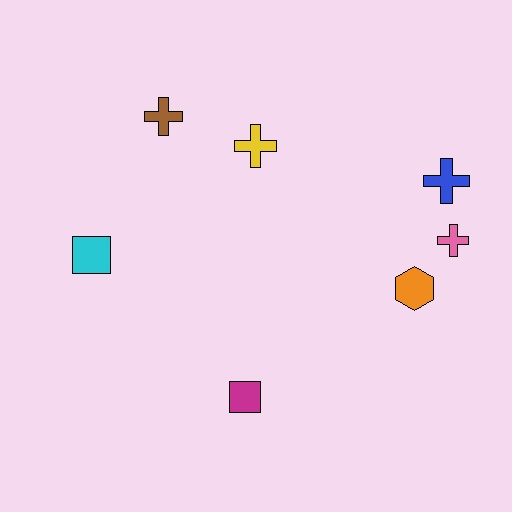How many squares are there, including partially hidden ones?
There are 2 squares.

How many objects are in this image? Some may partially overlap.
There are 7 objects.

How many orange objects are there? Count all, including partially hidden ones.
There is 1 orange object.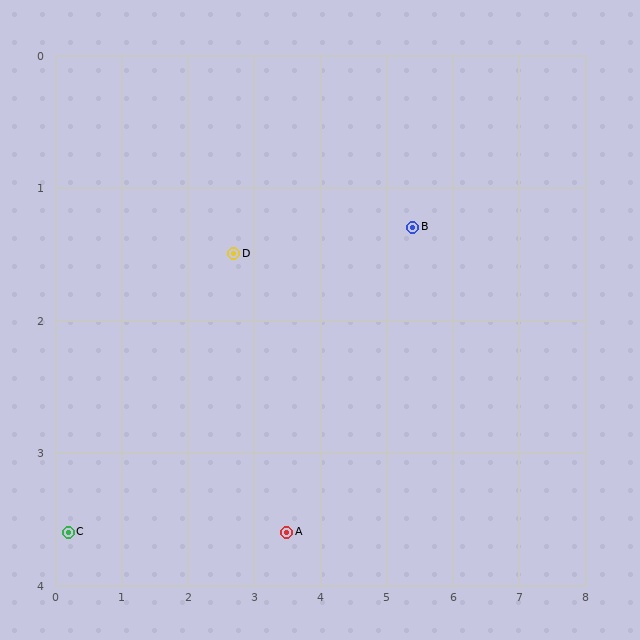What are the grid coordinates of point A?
Point A is at approximately (3.5, 3.6).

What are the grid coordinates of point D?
Point D is at approximately (2.7, 1.5).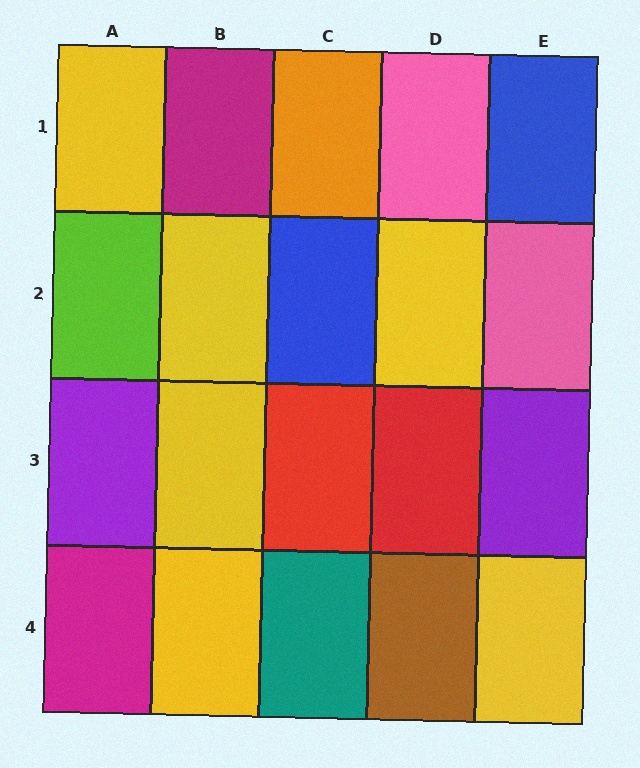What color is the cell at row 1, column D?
Pink.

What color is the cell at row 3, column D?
Red.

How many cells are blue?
2 cells are blue.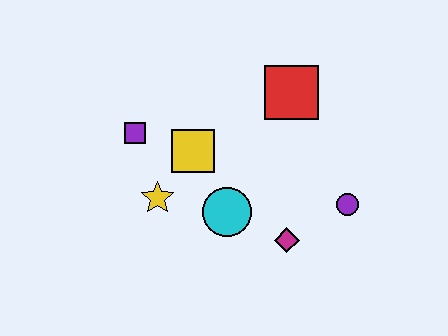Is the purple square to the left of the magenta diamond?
Yes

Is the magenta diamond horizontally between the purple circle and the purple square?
Yes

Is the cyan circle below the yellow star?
Yes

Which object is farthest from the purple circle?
The purple square is farthest from the purple circle.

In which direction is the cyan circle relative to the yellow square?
The cyan circle is below the yellow square.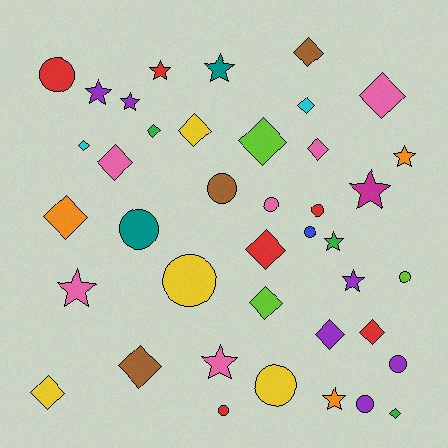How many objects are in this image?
There are 40 objects.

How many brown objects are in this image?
There are 3 brown objects.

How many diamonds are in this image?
There are 17 diamonds.